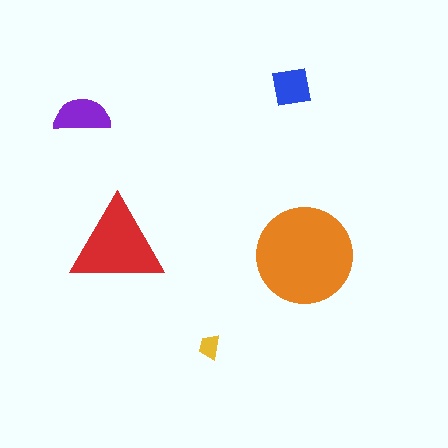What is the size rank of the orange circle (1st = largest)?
1st.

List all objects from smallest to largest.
The yellow trapezoid, the blue square, the purple semicircle, the red triangle, the orange circle.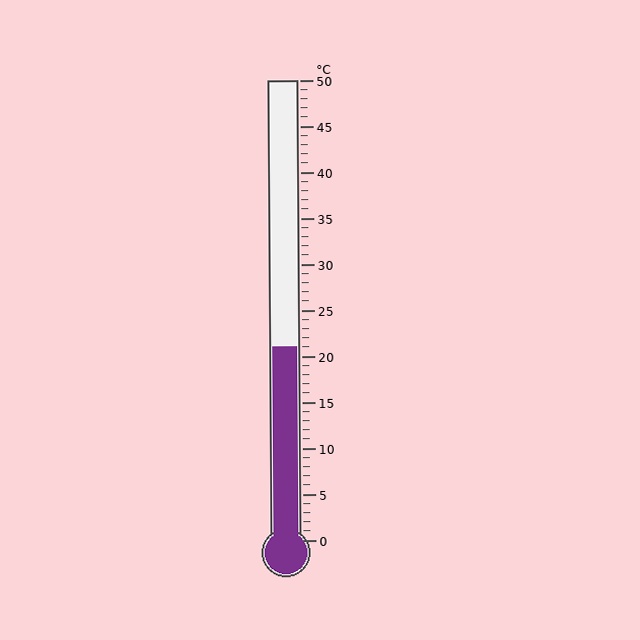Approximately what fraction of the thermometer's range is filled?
The thermometer is filled to approximately 40% of its range.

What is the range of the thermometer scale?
The thermometer scale ranges from 0°C to 50°C.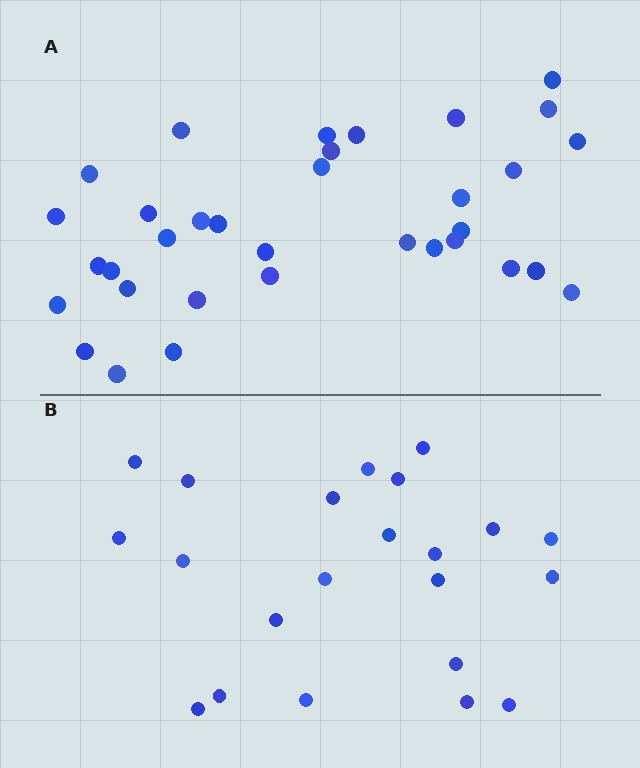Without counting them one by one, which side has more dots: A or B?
Region A (the top region) has more dots.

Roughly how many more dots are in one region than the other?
Region A has roughly 12 or so more dots than region B.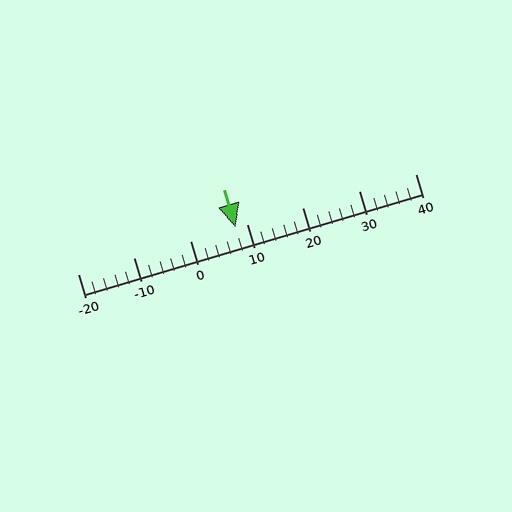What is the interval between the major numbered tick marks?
The major tick marks are spaced 10 units apart.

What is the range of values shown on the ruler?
The ruler shows values from -20 to 40.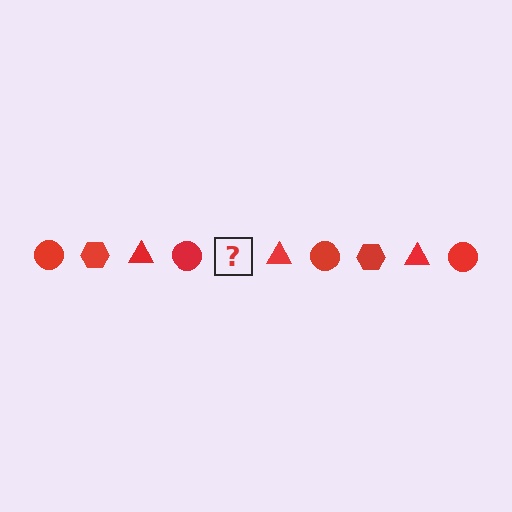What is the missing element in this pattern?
The missing element is a red hexagon.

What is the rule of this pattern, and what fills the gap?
The rule is that the pattern cycles through circle, hexagon, triangle shapes in red. The gap should be filled with a red hexagon.